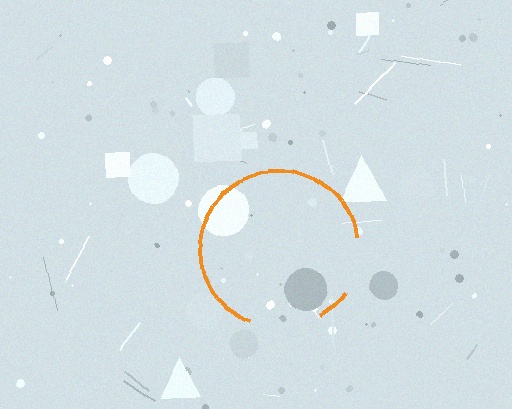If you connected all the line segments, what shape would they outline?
They would outline a circle.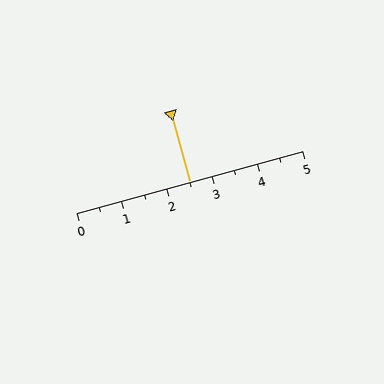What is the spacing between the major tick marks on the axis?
The major ticks are spaced 1 apart.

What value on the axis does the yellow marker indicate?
The marker indicates approximately 2.5.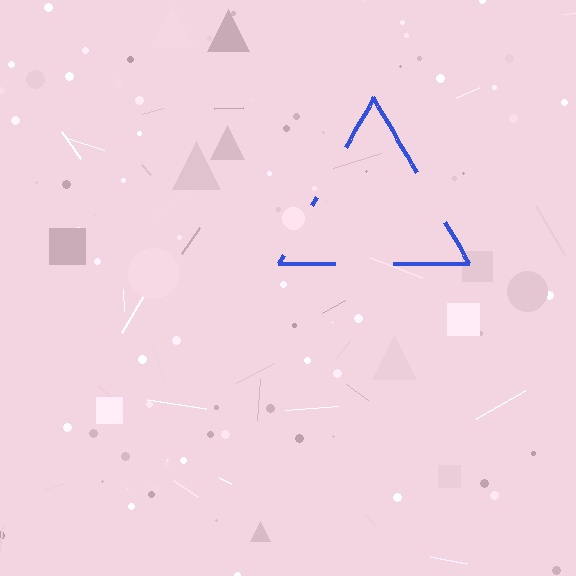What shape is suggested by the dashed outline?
The dashed outline suggests a triangle.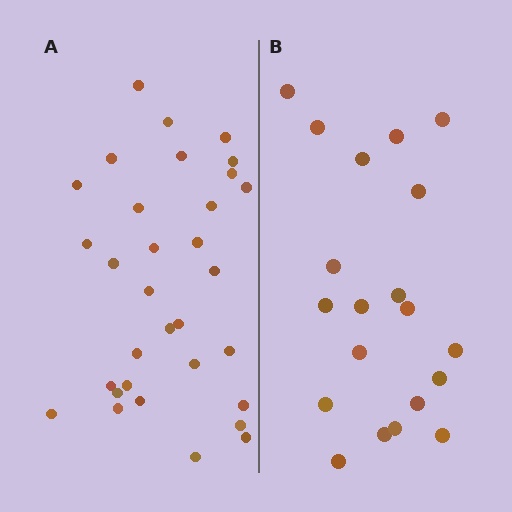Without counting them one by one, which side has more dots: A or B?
Region A (the left region) has more dots.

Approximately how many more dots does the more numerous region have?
Region A has roughly 12 or so more dots than region B.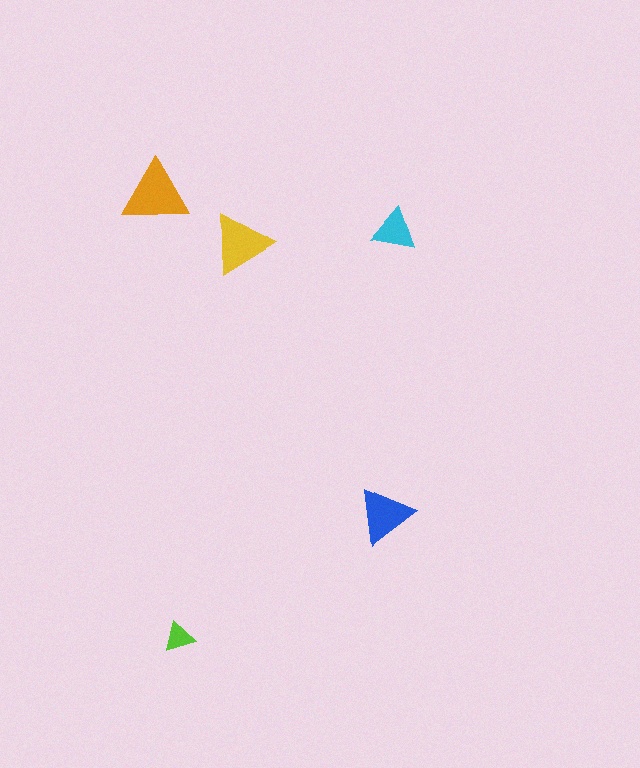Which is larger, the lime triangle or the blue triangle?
The blue one.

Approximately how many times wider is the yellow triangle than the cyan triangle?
About 1.5 times wider.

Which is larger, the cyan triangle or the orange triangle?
The orange one.